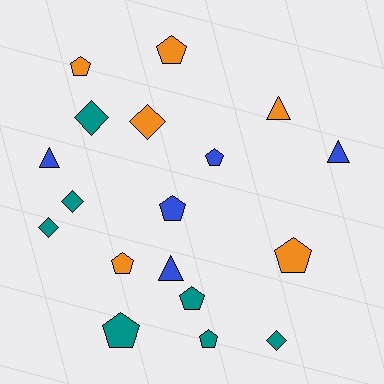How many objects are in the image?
There are 18 objects.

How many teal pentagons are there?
There are 3 teal pentagons.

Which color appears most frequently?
Teal, with 7 objects.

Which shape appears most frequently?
Pentagon, with 9 objects.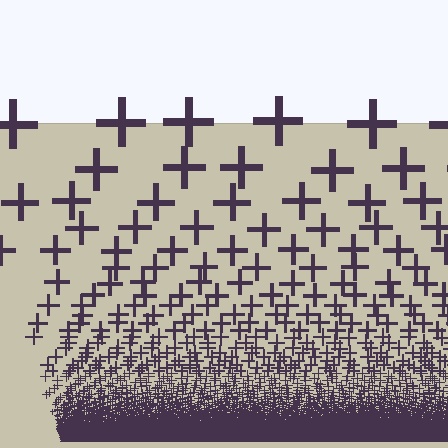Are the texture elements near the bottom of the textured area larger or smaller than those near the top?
Smaller. The gradient is inverted — elements near the bottom are smaller and denser.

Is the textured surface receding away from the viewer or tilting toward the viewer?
The surface appears to tilt toward the viewer. Texture elements get larger and sparser toward the top.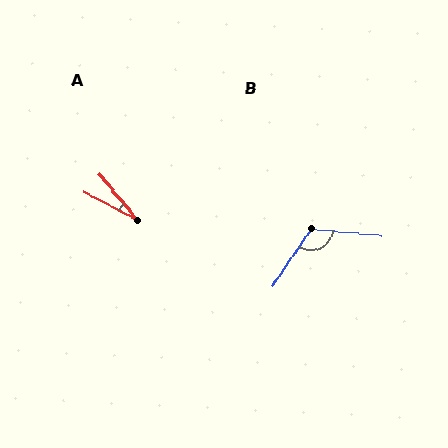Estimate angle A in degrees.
Approximately 23 degrees.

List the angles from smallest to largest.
A (23°), B (119°).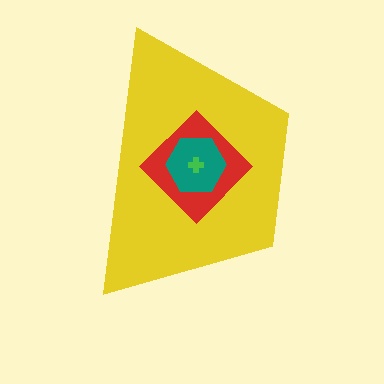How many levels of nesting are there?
4.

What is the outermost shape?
The yellow trapezoid.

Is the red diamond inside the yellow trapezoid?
Yes.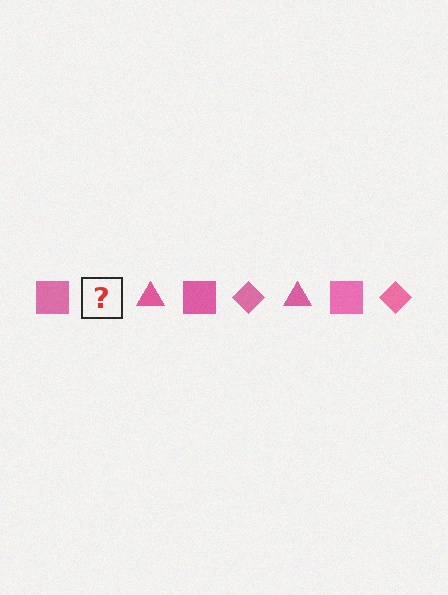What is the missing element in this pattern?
The missing element is a pink diamond.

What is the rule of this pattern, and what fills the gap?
The rule is that the pattern cycles through square, diamond, triangle shapes in pink. The gap should be filled with a pink diamond.